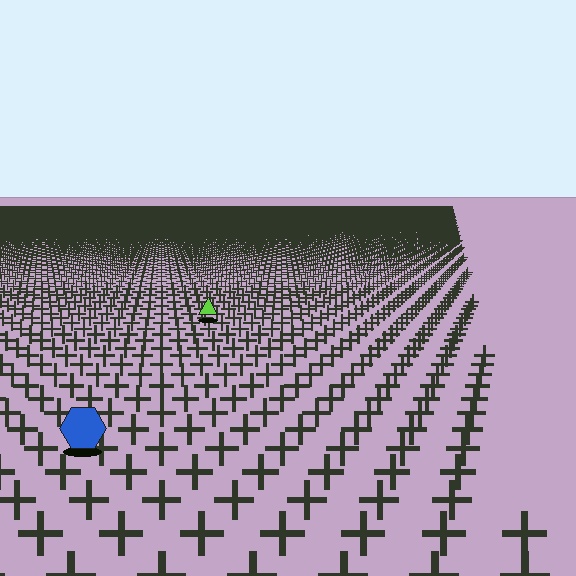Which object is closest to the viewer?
The blue hexagon is closest. The texture marks near it are larger and more spread out.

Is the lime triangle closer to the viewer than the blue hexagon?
No. The blue hexagon is closer — you can tell from the texture gradient: the ground texture is coarser near it.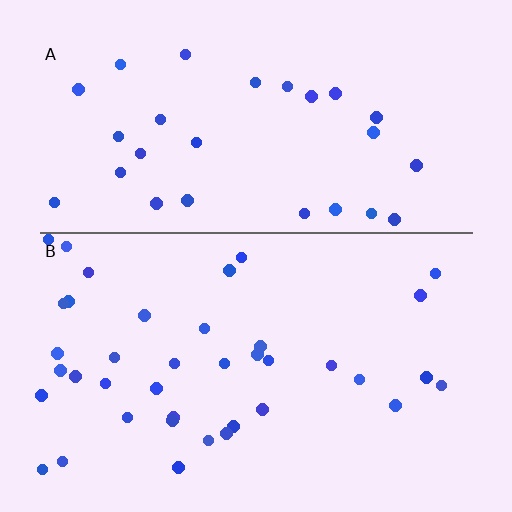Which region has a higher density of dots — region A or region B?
B (the bottom).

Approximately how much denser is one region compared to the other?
Approximately 1.4× — region B over region A.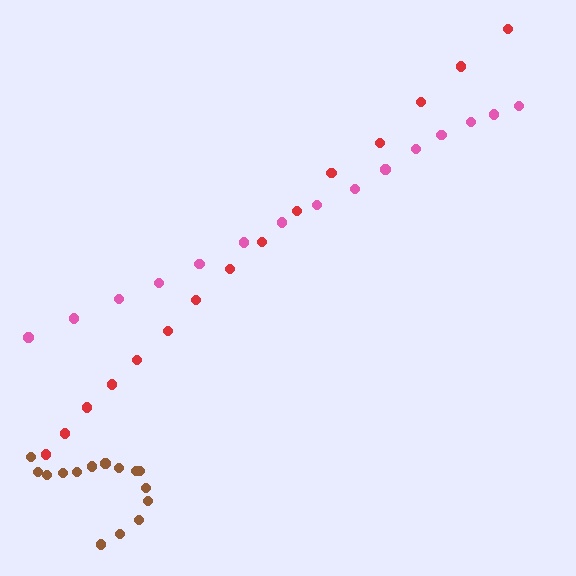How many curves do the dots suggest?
There are 3 distinct paths.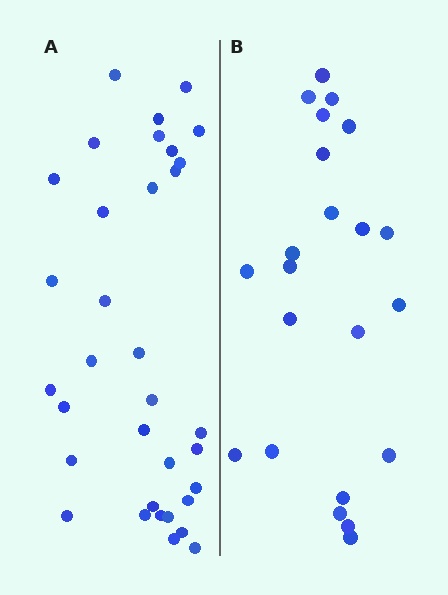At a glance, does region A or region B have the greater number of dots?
Region A (the left region) has more dots.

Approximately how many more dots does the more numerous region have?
Region A has roughly 12 or so more dots than region B.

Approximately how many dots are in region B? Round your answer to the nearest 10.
About 20 dots. (The exact count is 22, which rounds to 20.)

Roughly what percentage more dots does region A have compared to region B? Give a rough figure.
About 55% more.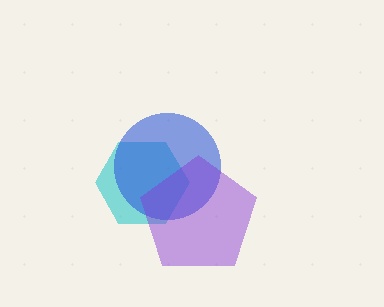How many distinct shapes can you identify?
There are 3 distinct shapes: a cyan hexagon, a blue circle, a purple pentagon.